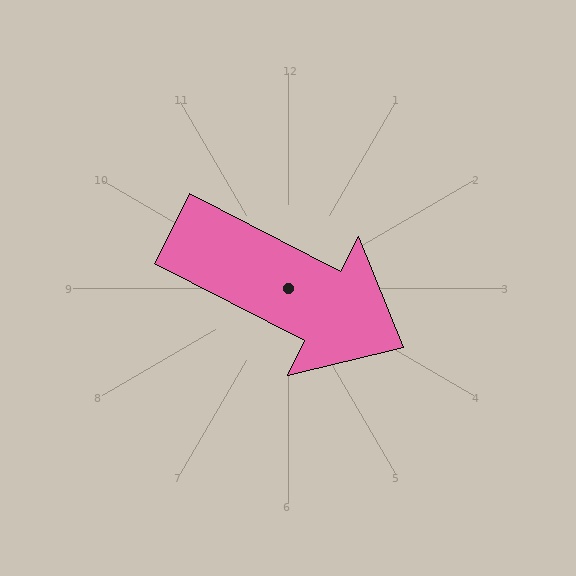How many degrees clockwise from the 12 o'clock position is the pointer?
Approximately 117 degrees.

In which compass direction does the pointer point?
Southeast.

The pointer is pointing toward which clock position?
Roughly 4 o'clock.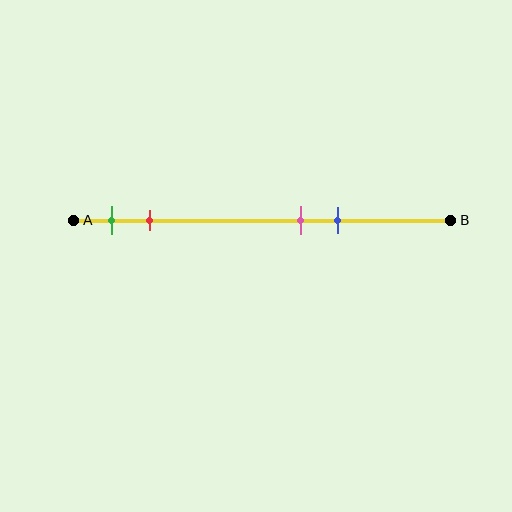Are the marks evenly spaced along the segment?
No, the marks are not evenly spaced.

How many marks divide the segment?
There are 4 marks dividing the segment.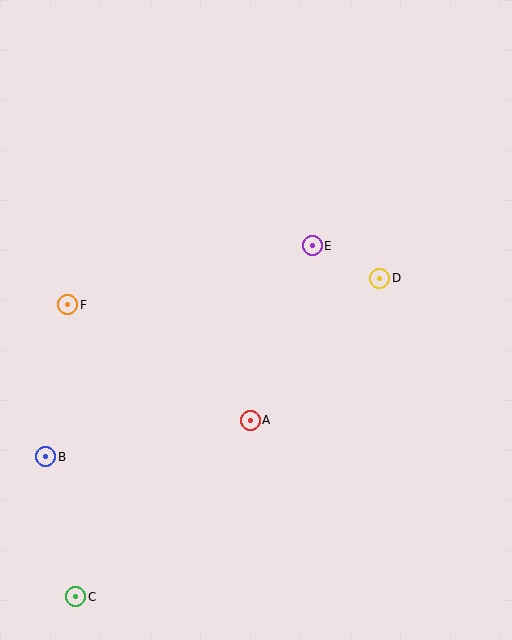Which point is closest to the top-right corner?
Point D is closest to the top-right corner.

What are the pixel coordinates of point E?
Point E is at (312, 246).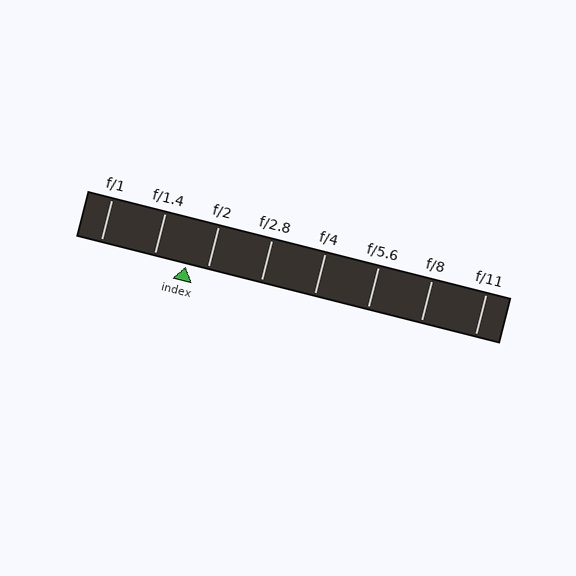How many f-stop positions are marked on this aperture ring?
There are 8 f-stop positions marked.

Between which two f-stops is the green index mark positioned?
The index mark is between f/1.4 and f/2.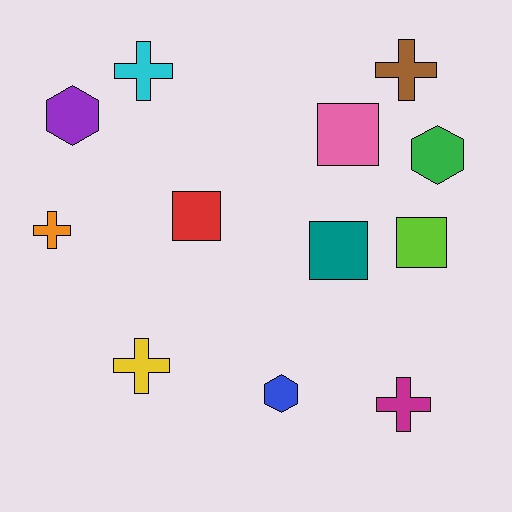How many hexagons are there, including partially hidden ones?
There are 3 hexagons.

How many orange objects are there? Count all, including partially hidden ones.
There is 1 orange object.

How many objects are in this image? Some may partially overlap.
There are 12 objects.